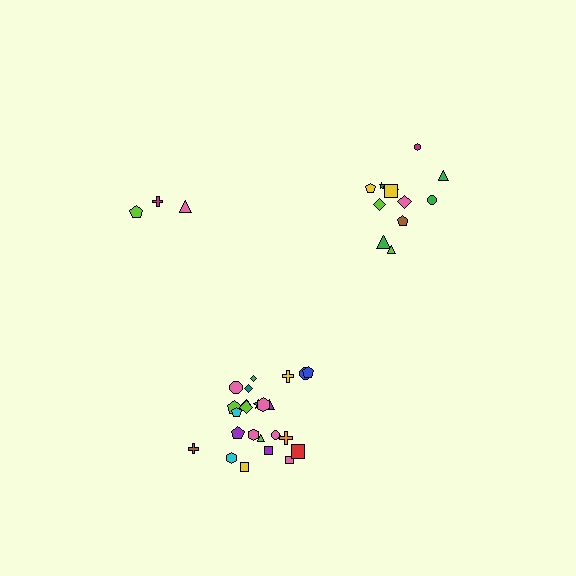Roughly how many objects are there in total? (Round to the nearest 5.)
Roughly 40 objects in total.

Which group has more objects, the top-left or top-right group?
The top-right group.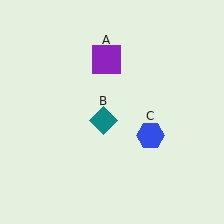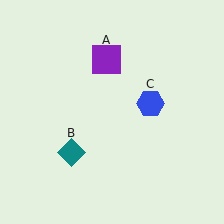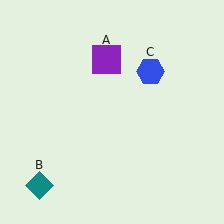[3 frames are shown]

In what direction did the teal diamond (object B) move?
The teal diamond (object B) moved down and to the left.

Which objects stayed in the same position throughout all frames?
Purple square (object A) remained stationary.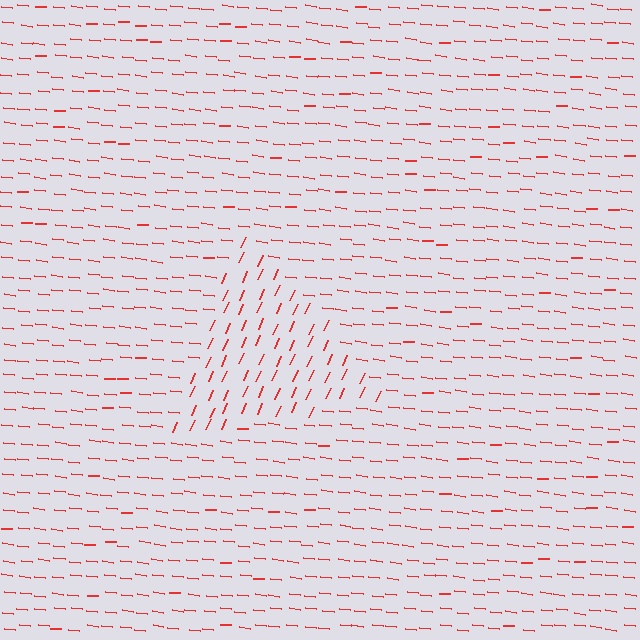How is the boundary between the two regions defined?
The boundary is defined purely by a change in line orientation (approximately 72 degrees difference). All lines are the same color and thickness.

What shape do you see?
I see a triangle.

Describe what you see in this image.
The image is filled with small red line segments. A triangle region in the image has lines oriented differently from the surrounding lines, creating a visible texture boundary.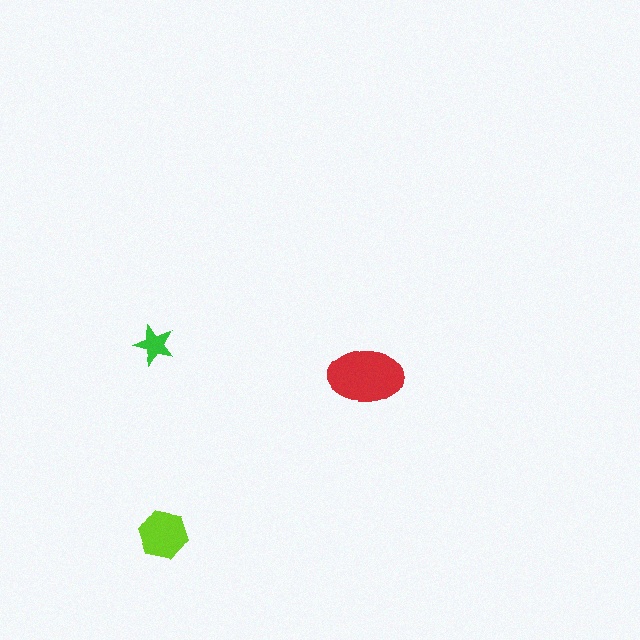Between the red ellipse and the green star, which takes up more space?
The red ellipse.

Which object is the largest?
The red ellipse.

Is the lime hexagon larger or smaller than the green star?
Larger.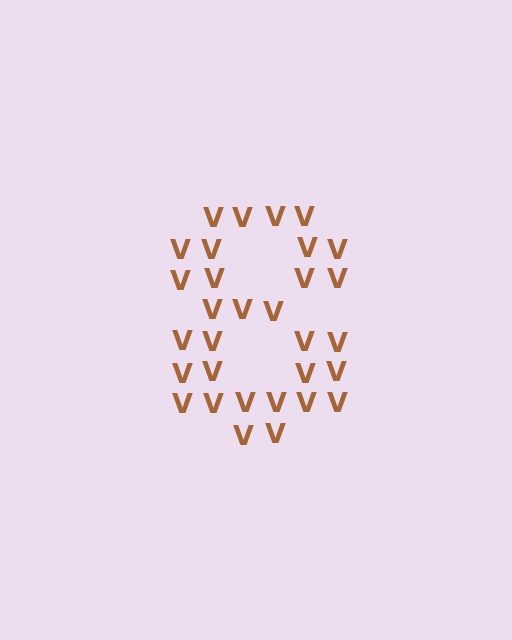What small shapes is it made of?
It is made of small letter V's.